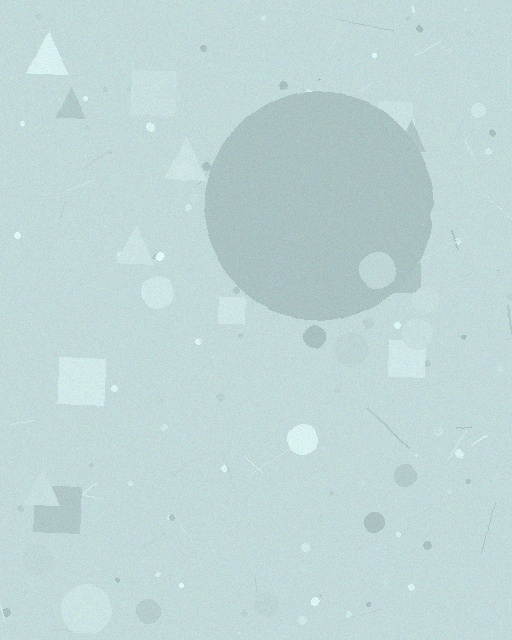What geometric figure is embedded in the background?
A circle is embedded in the background.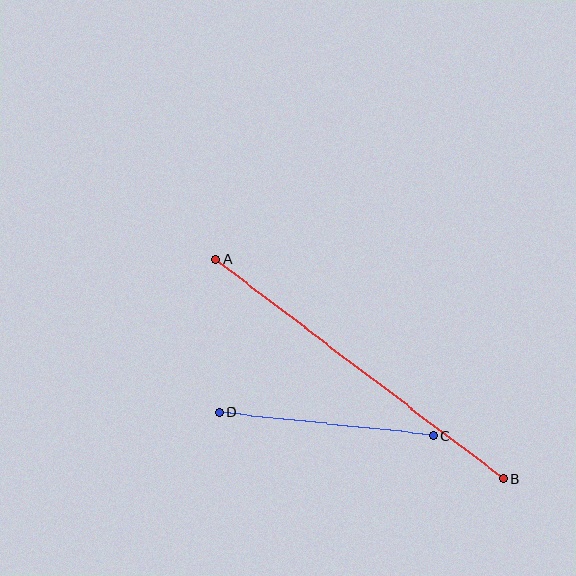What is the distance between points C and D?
The distance is approximately 215 pixels.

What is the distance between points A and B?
The distance is approximately 361 pixels.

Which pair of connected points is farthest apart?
Points A and B are farthest apart.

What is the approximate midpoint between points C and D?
The midpoint is at approximately (326, 424) pixels.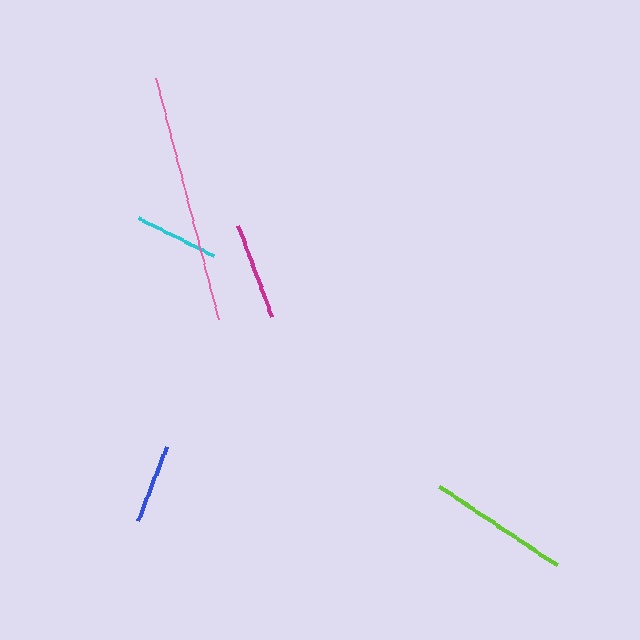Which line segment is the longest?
The pink line is the longest at approximately 249 pixels.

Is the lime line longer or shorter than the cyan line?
The lime line is longer than the cyan line.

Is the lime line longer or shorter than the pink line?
The pink line is longer than the lime line.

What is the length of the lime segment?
The lime segment is approximately 141 pixels long.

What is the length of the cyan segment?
The cyan segment is approximately 85 pixels long.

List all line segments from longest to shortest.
From longest to shortest: pink, lime, magenta, cyan, blue.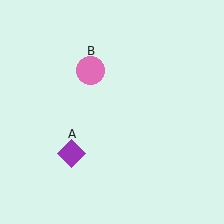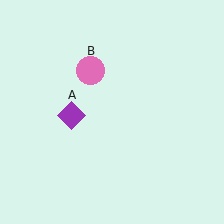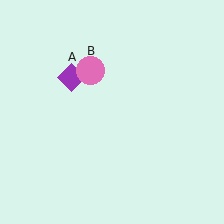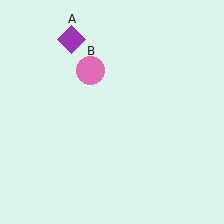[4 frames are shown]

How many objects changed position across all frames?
1 object changed position: purple diamond (object A).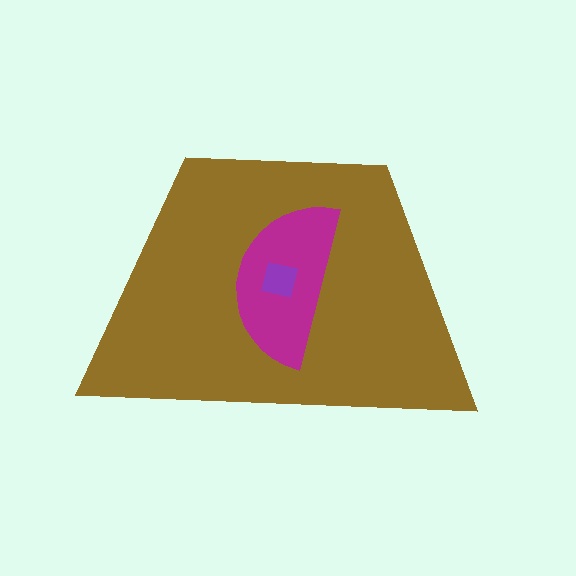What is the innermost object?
The purple square.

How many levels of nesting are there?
3.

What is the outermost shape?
The brown trapezoid.